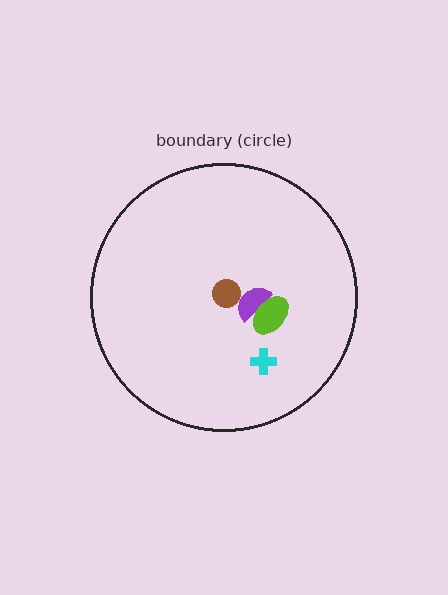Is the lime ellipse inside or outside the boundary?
Inside.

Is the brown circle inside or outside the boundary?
Inside.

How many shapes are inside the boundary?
4 inside, 0 outside.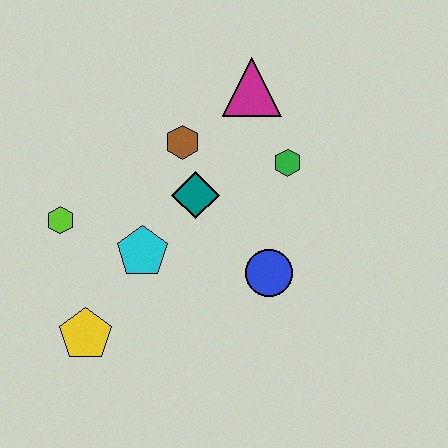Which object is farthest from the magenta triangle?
The yellow pentagon is farthest from the magenta triangle.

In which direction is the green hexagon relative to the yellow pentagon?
The green hexagon is to the right of the yellow pentagon.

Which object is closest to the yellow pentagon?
The cyan pentagon is closest to the yellow pentagon.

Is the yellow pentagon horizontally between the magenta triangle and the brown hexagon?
No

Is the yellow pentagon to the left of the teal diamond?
Yes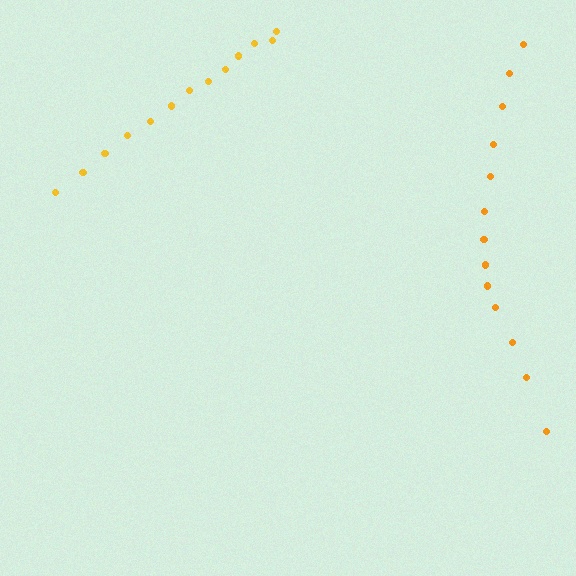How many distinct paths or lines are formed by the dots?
There are 2 distinct paths.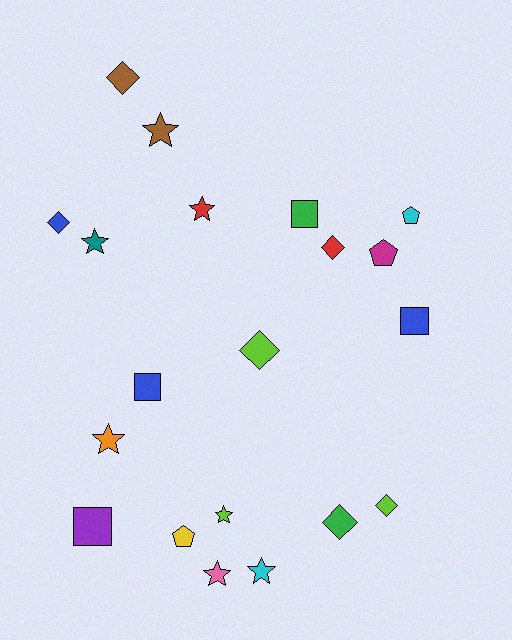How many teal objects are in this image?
There is 1 teal object.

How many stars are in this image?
There are 7 stars.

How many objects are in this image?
There are 20 objects.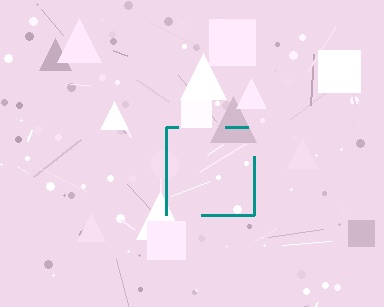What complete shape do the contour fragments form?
The contour fragments form a square.